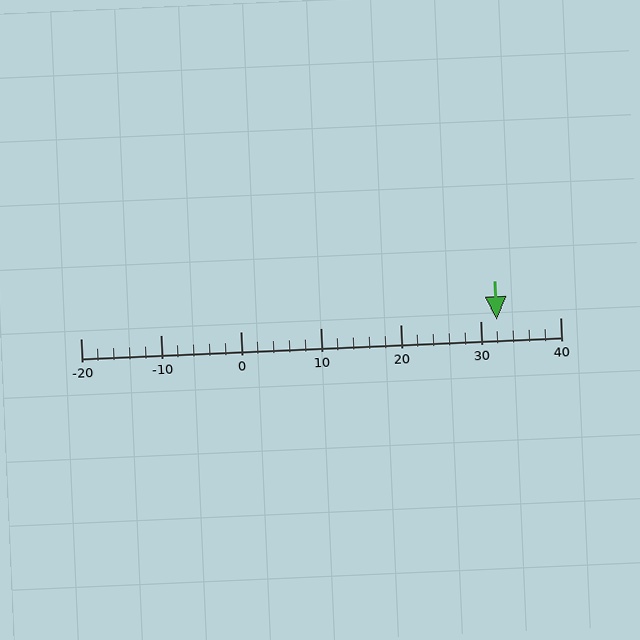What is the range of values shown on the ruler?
The ruler shows values from -20 to 40.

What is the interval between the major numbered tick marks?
The major tick marks are spaced 10 units apart.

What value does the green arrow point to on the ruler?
The green arrow points to approximately 32.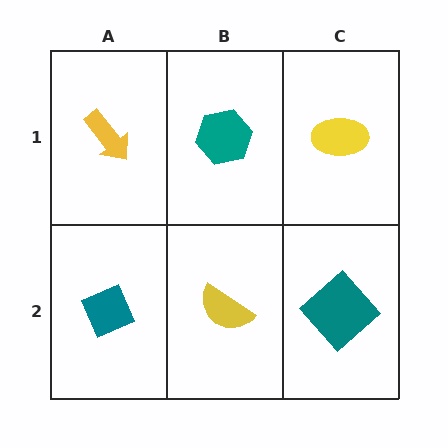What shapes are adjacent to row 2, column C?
A yellow ellipse (row 1, column C), a yellow semicircle (row 2, column B).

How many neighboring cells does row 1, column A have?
2.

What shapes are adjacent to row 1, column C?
A teal diamond (row 2, column C), a teal hexagon (row 1, column B).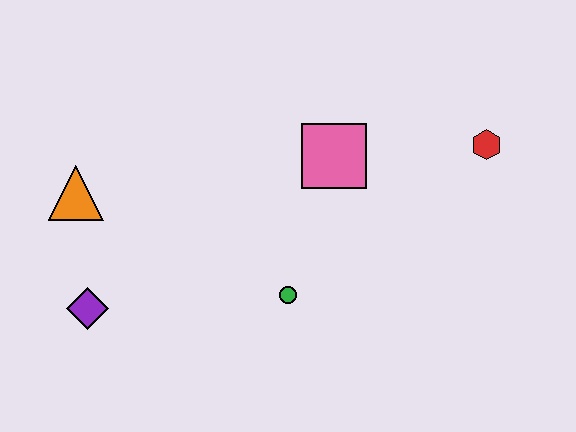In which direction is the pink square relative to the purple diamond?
The pink square is to the right of the purple diamond.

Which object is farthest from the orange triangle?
The red hexagon is farthest from the orange triangle.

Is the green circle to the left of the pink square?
Yes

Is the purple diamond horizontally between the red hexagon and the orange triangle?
Yes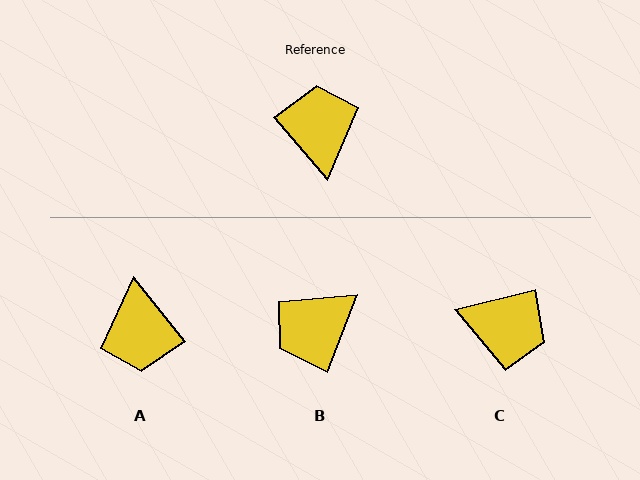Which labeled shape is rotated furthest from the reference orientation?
A, about 178 degrees away.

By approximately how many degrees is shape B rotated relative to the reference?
Approximately 118 degrees counter-clockwise.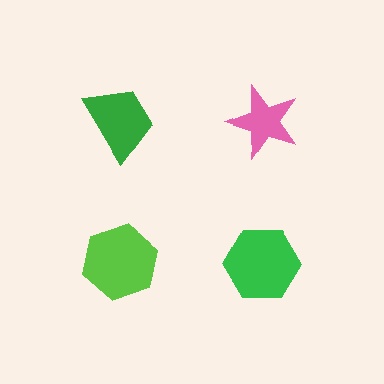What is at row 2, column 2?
A green hexagon.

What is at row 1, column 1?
A green trapezoid.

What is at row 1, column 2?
A pink star.